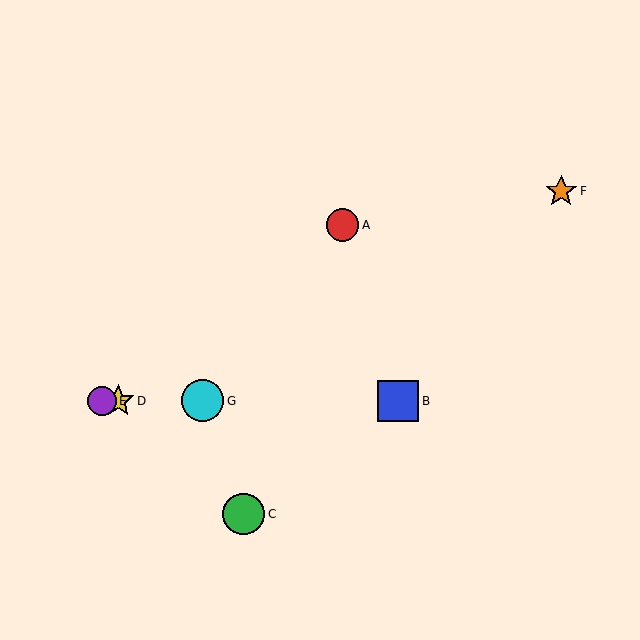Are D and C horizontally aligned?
No, D is at y≈401 and C is at y≈514.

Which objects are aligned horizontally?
Objects B, D, E, G are aligned horizontally.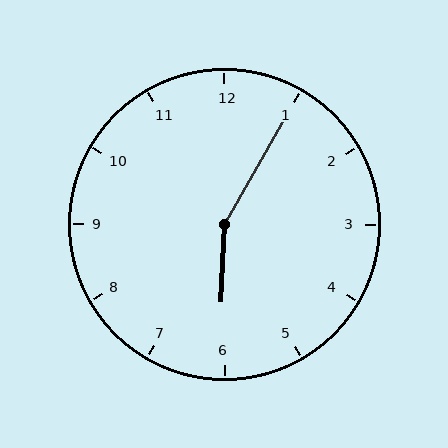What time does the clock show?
6:05.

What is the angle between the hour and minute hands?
Approximately 152 degrees.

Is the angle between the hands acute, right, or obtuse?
It is obtuse.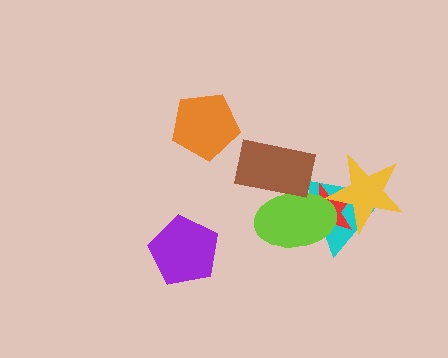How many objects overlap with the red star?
3 objects overlap with the red star.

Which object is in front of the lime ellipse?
The brown rectangle is in front of the lime ellipse.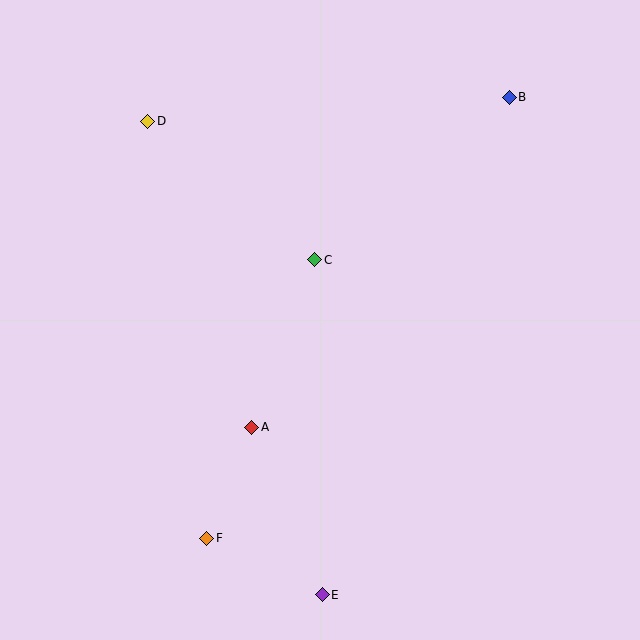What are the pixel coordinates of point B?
Point B is at (509, 97).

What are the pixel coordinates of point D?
Point D is at (148, 121).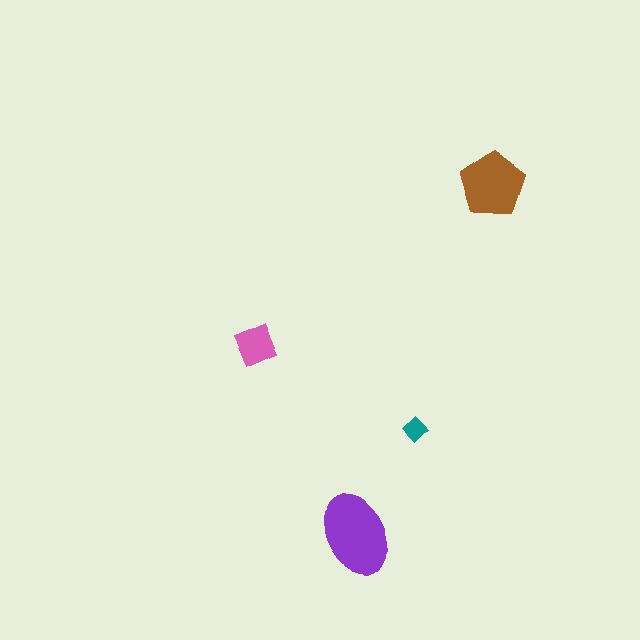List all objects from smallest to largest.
The teal diamond, the pink square, the brown pentagon, the purple ellipse.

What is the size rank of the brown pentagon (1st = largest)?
2nd.